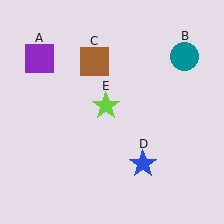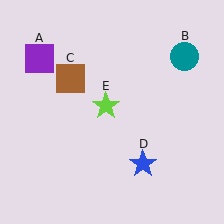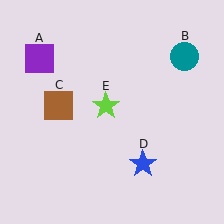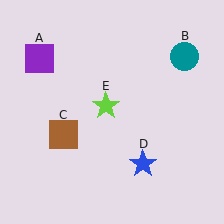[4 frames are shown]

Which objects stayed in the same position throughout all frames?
Purple square (object A) and teal circle (object B) and blue star (object D) and lime star (object E) remained stationary.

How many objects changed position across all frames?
1 object changed position: brown square (object C).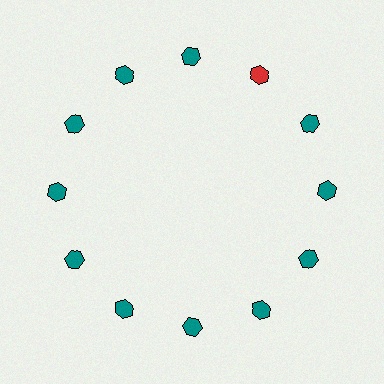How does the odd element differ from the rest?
It has a different color: red instead of teal.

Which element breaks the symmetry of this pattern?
The red hexagon at roughly the 1 o'clock position breaks the symmetry. All other shapes are teal hexagons.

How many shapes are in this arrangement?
There are 12 shapes arranged in a ring pattern.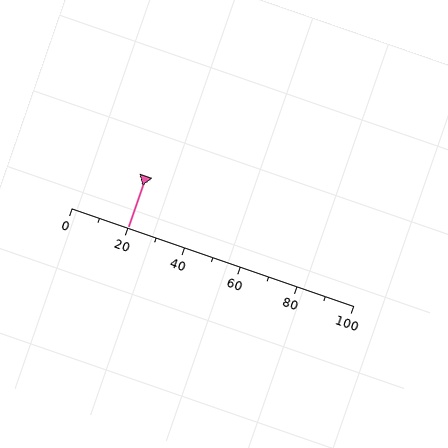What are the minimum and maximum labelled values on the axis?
The axis runs from 0 to 100.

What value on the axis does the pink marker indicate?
The marker indicates approximately 20.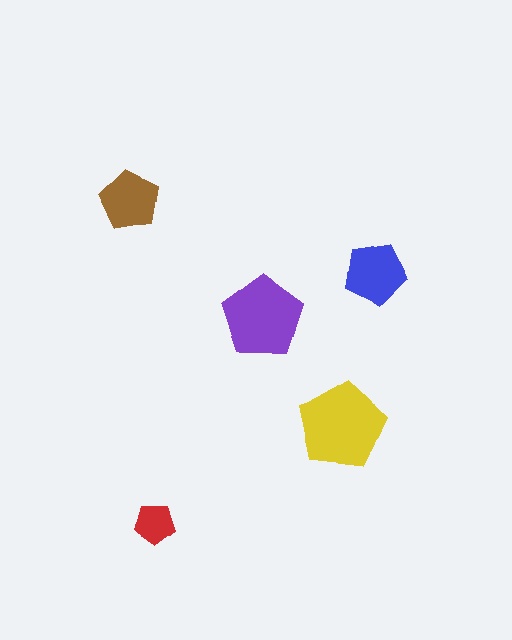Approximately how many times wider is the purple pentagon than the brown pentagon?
About 1.5 times wider.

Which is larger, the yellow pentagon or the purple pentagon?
The yellow one.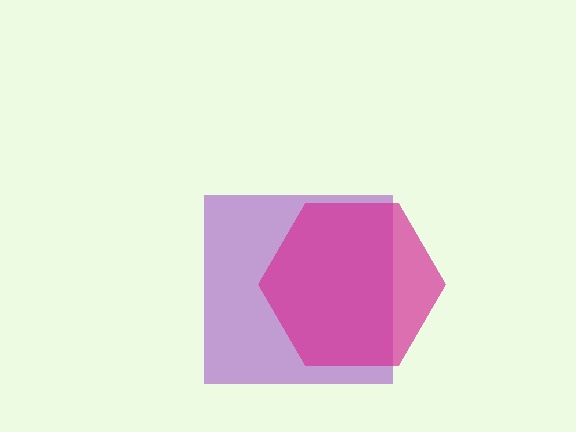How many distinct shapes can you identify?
There are 2 distinct shapes: a purple square, a magenta hexagon.